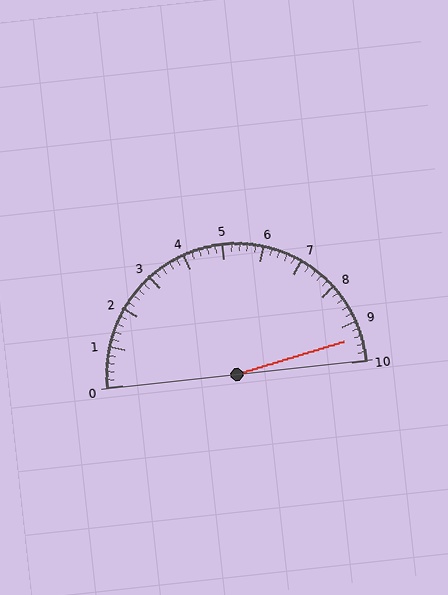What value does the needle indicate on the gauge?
The needle indicates approximately 9.4.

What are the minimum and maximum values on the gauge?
The gauge ranges from 0 to 10.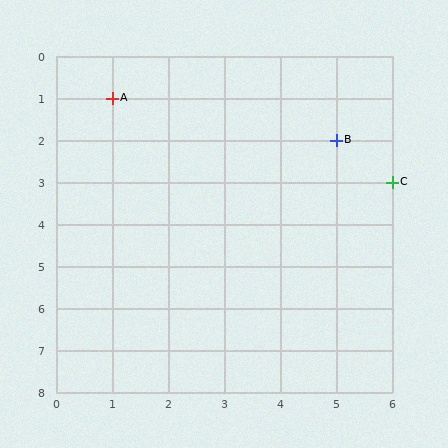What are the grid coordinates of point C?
Point C is at grid coordinates (6, 3).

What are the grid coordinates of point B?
Point B is at grid coordinates (5, 2).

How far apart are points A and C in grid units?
Points A and C are 5 columns and 2 rows apart (about 5.4 grid units diagonally).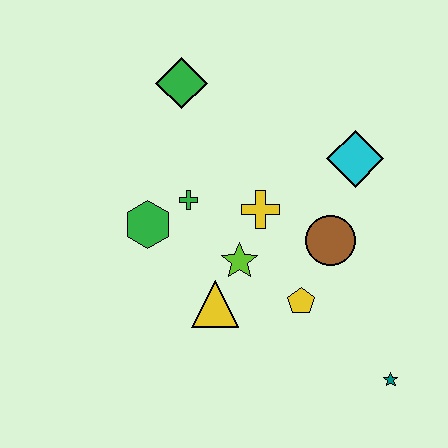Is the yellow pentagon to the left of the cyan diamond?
Yes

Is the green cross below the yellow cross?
No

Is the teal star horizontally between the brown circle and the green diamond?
No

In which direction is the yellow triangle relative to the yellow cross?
The yellow triangle is below the yellow cross.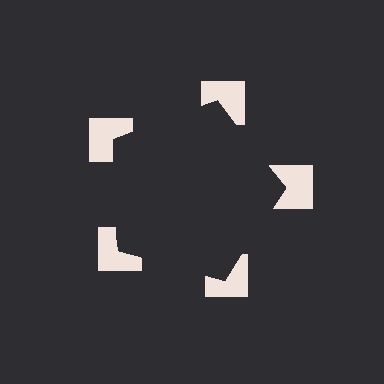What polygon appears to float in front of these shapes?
An illusory pentagon — its edges are inferred from the aligned wedge cuts in the notched squares, not physically drawn.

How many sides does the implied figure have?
5 sides.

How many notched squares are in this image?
There are 5 — one at each vertex of the illusory pentagon.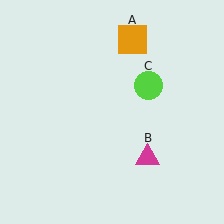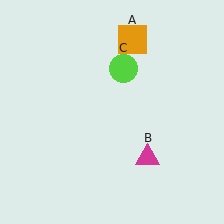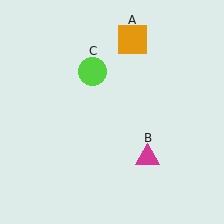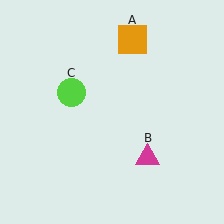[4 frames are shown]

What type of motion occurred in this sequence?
The lime circle (object C) rotated counterclockwise around the center of the scene.